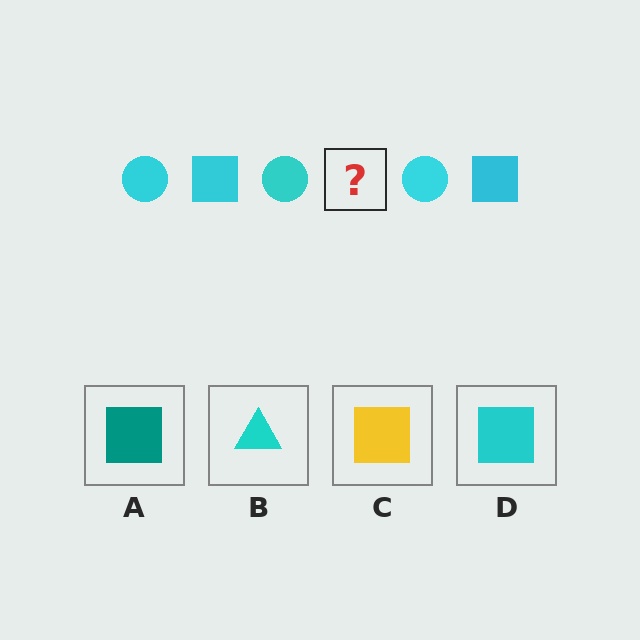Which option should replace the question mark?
Option D.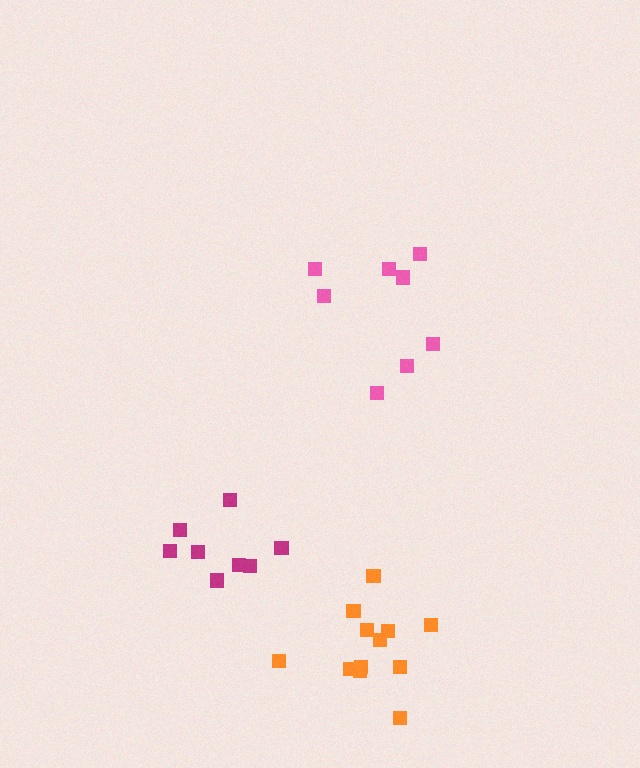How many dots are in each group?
Group 1: 12 dots, Group 2: 8 dots, Group 3: 8 dots (28 total).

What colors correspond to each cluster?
The clusters are colored: orange, magenta, pink.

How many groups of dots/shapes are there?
There are 3 groups.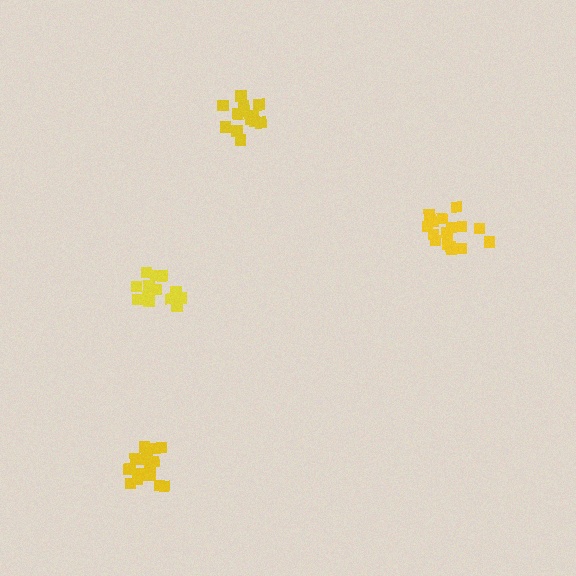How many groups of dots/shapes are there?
There are 4 groups.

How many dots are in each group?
Group 1: 13 dots, Group 2: 15 dots, Group 3: 17 dots, Group 4: 18 dots (63 total).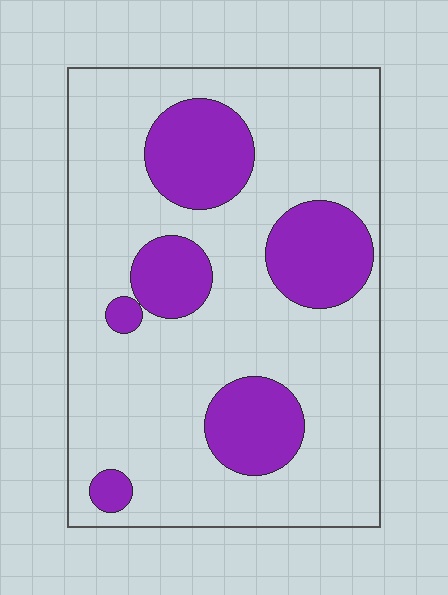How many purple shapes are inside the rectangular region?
6.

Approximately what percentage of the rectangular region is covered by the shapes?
Approximately 25%.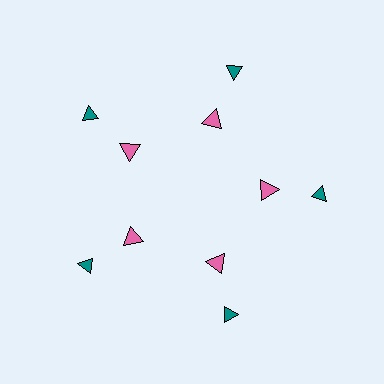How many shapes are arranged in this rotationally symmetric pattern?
There are 10 shapes, arranged in 5 groups of 2.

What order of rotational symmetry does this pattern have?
This pattern has 5-fold rotational symmetry.